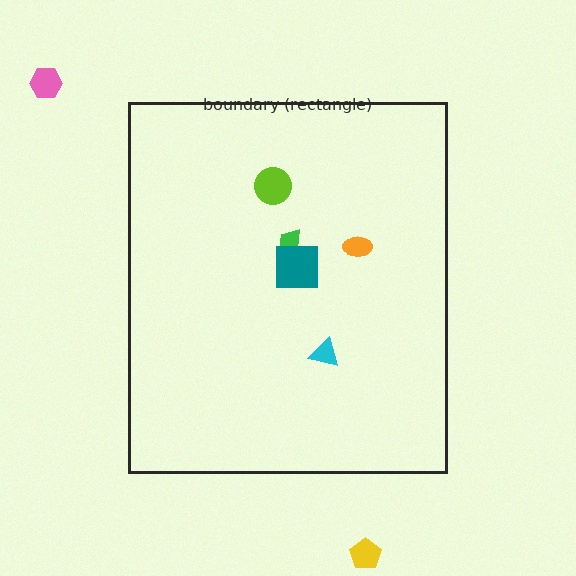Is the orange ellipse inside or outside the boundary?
Inside.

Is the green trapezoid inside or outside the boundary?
Inside.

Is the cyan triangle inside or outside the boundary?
Inside.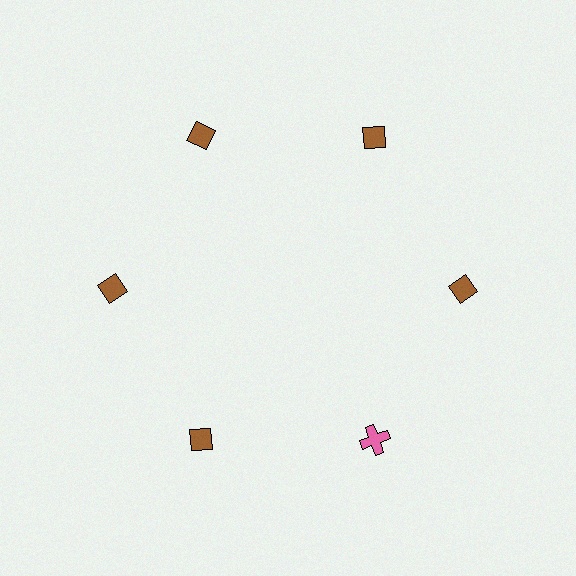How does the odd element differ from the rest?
It differs in both color (pink instead of brown) and shape (cross instead of diamond).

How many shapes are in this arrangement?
There are 6 shapes arranged in a ring pattern.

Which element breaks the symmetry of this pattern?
The pink cross at roughly the 5 o'clock position breaks the symmetry. All other shapes are brown diamonds.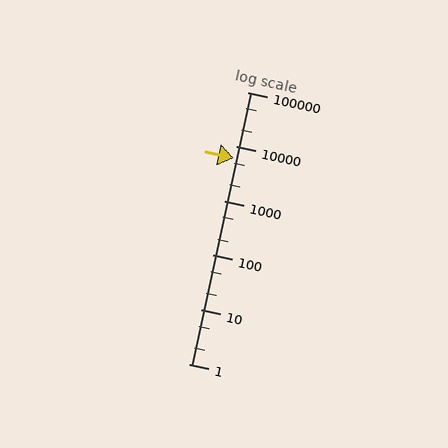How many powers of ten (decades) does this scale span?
The scale spans 5 decades, from 1 to 100000.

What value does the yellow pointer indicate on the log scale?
The pointer indicates approximately 6000.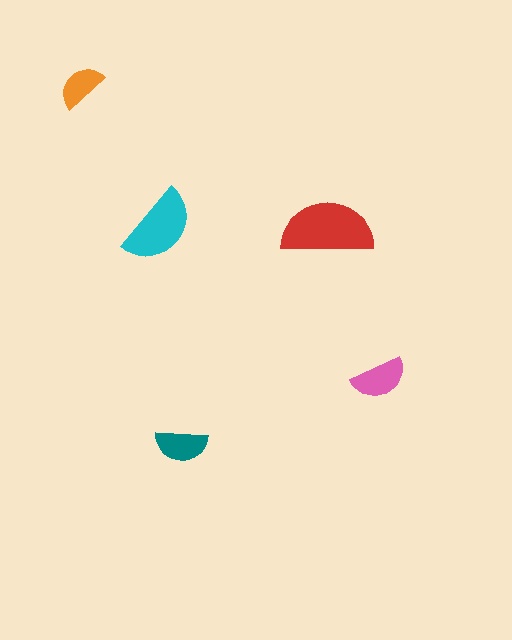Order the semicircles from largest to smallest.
the red one, the cyan one, the pink one, the teal one, the orange one.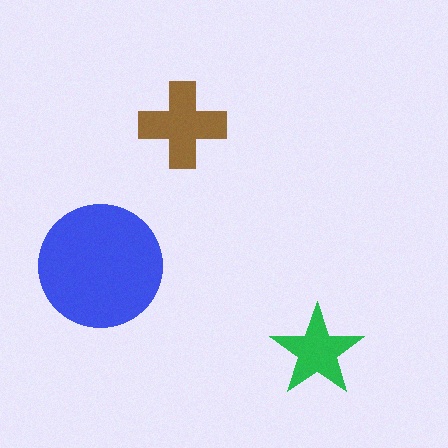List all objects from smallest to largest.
The green star, the brown cross, the blue circle.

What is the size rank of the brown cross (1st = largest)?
2nd.